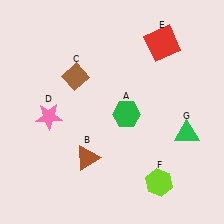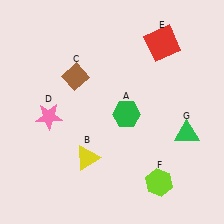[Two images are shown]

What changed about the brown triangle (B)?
In Image 1, B is brown. In Image 2, it changed to yellow.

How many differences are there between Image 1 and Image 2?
There is 1 difference between the two images.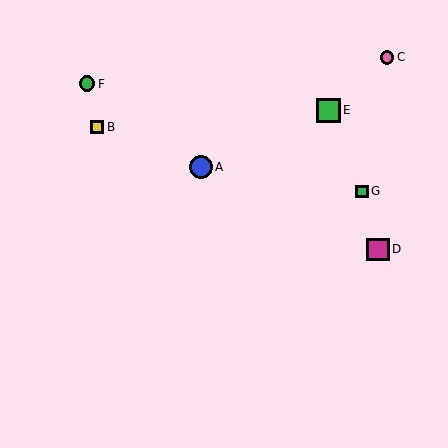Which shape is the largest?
The green square (labeled E) is the largest.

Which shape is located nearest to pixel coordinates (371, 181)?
The green square (labeled G) at (362, 191) is nearest to that location.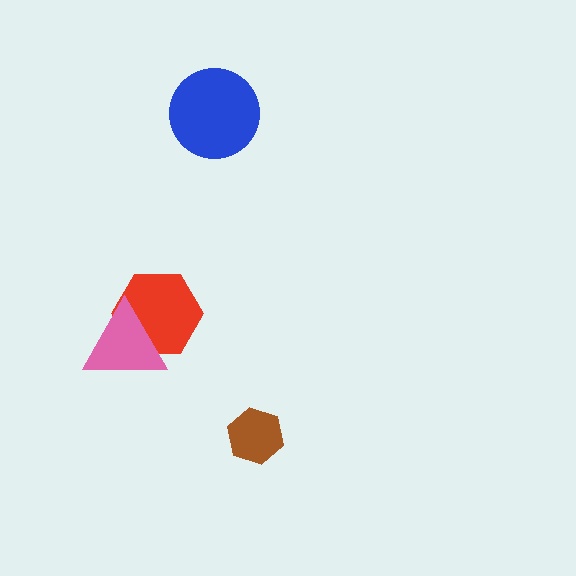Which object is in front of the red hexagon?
The pink triangle is in front of the red hexagon.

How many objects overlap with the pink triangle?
1 object overlaps with the pink triangle.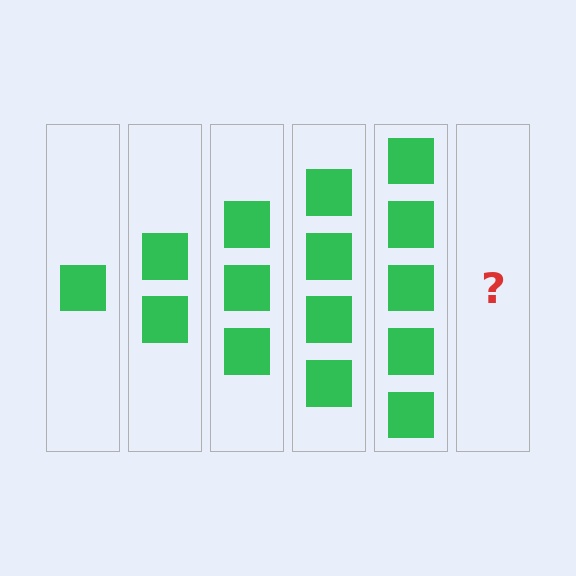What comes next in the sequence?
The next element should be 6 squares.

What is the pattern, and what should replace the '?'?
The pattern is that each step adds one more square. The '?' should be 6 squares.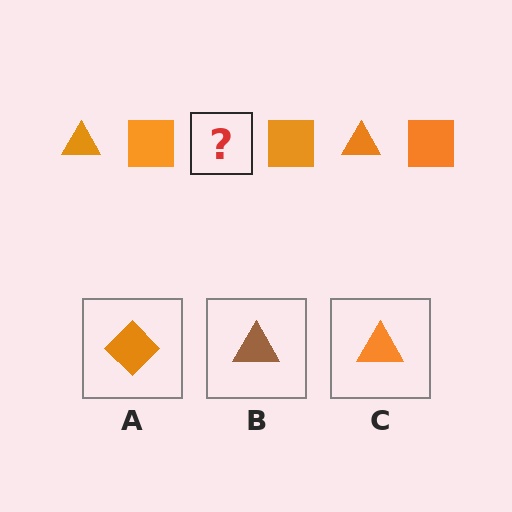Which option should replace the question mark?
Option C.